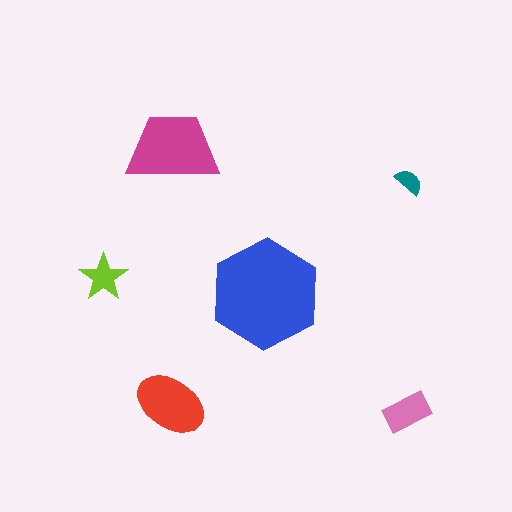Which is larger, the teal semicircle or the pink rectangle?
The pink rectangle.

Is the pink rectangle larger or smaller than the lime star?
Larger.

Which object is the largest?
The blue hexagon.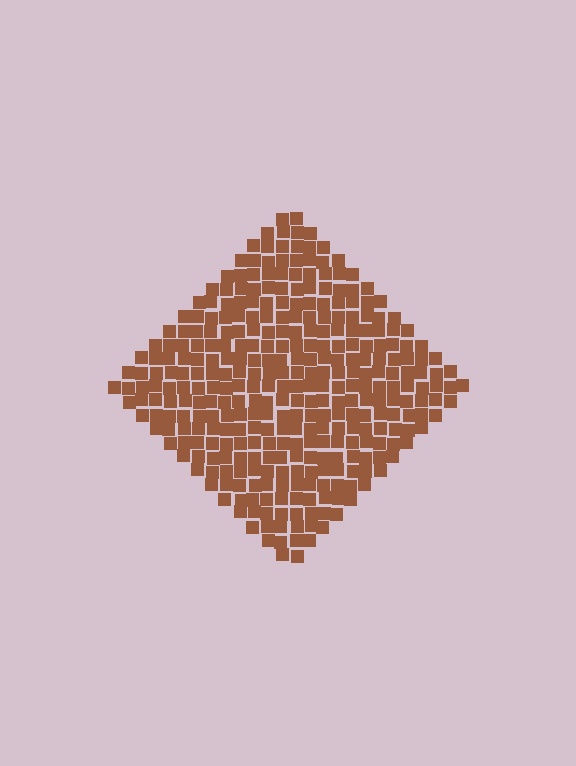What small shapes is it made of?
It is made of small squares.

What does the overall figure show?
The overall figure shows a diamond.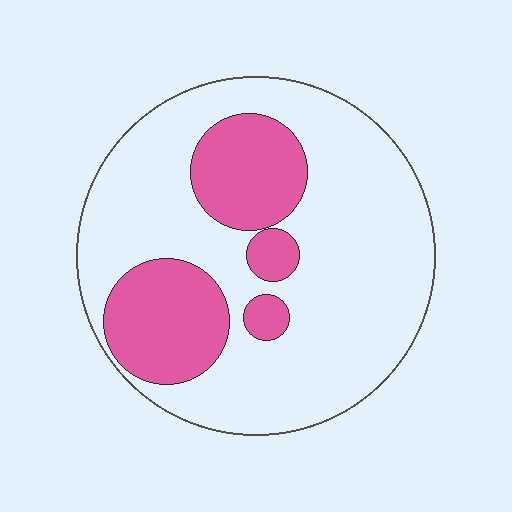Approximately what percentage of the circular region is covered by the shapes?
Approximately 25%.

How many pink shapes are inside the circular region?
4.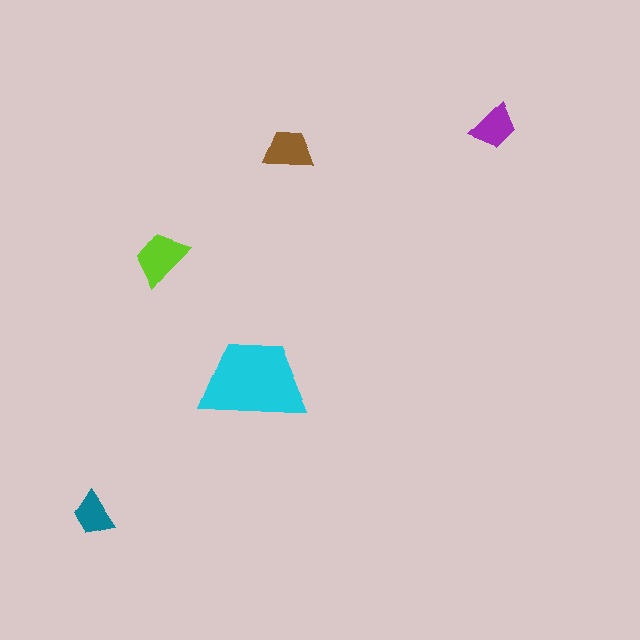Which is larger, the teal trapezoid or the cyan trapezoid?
The cyan one.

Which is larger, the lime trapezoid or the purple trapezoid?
The lime one.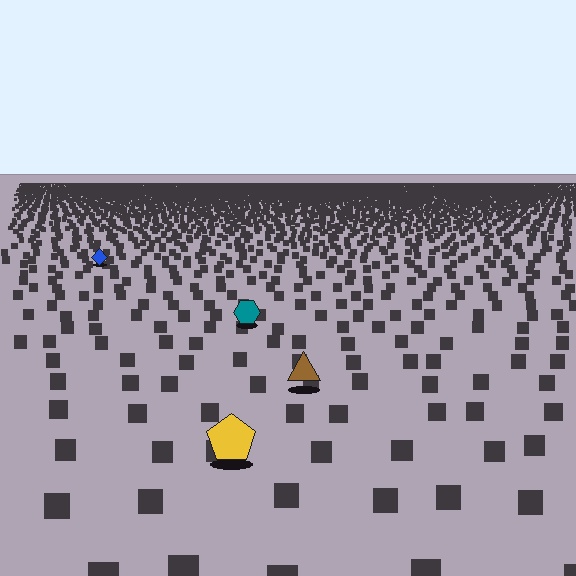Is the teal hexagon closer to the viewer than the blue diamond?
Yes. The teal hexagon is closer — you can tell from the texture gradient: the ground texture is coarser near it.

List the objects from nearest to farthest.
From nearest to farthest: the yellow pentagon, the brown triangle, the teal hexagon, the blue diamond.